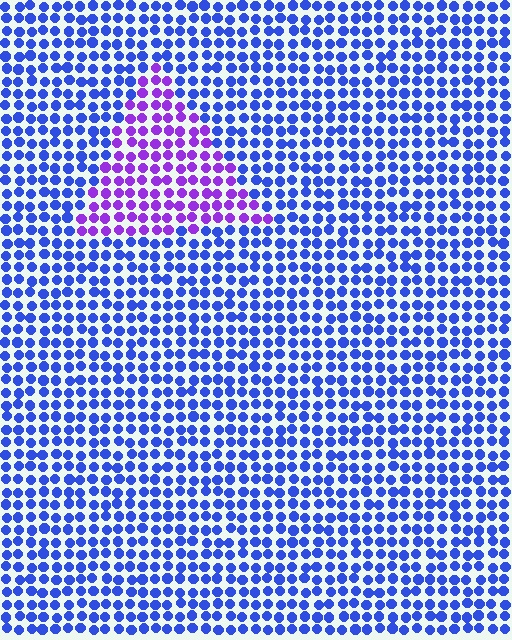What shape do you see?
I see a triangle.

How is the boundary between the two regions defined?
The boundary is defined purely by a slight shift in hue (about 46 degrees). Spacing, size, and orientation are identical on both sides.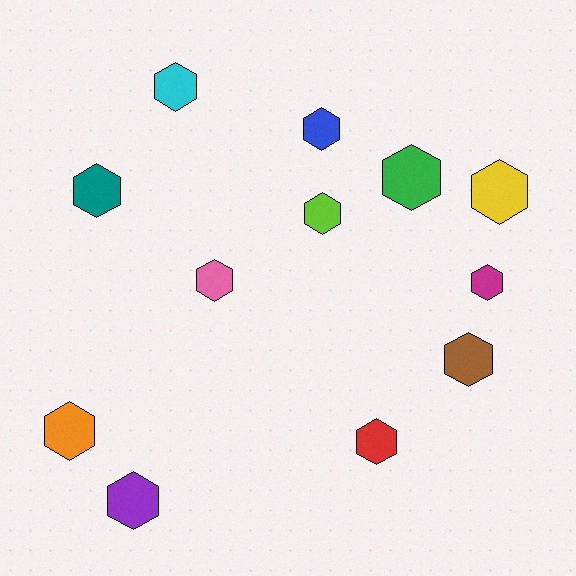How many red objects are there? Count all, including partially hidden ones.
There is 1 red object.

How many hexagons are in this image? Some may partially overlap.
There are 12 hexagons.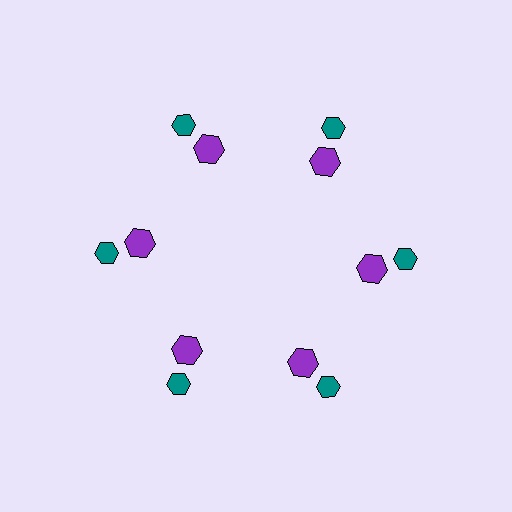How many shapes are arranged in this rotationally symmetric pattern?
There are 12 shapes, arranged in 6 groups of 2.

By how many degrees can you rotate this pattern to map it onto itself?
The pattern maps onto itself every 60 degrees of rotation.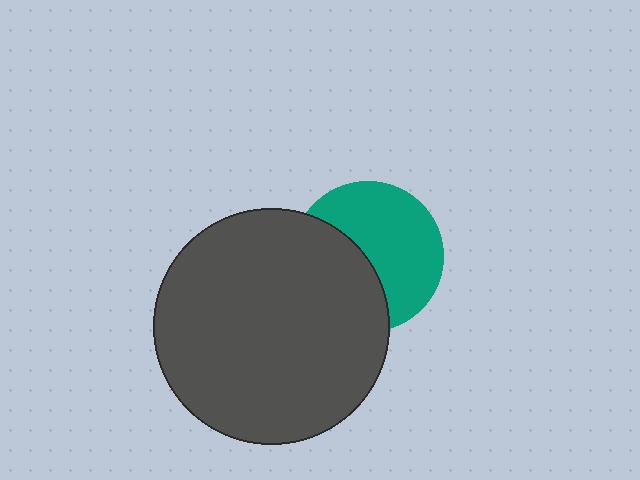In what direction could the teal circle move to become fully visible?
The teal circle could move right. That would shift it out from behind the dark gray circle entirely.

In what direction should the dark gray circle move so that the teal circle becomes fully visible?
The dark gray circle should move left. That is the shortest direction to clear the overlap and leave the teal circle fully visible.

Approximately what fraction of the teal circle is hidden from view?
Roughly 43% of the teal circle is hidden behind the dark gray circle.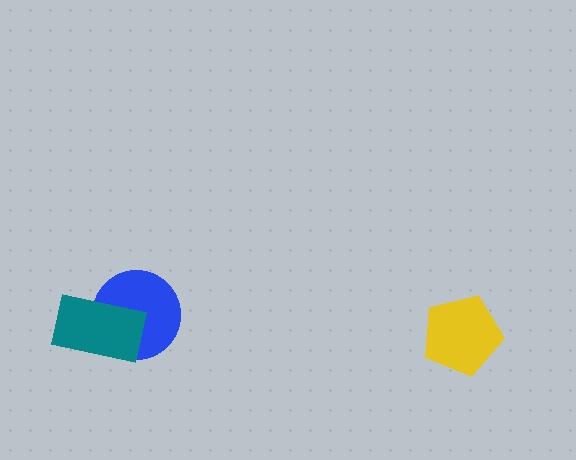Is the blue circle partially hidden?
Yes, it is partially covered by another shape.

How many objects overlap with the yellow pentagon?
0 objects overlap with the yellow pentagon.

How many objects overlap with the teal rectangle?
1 object overlaps with the teal rectangle.